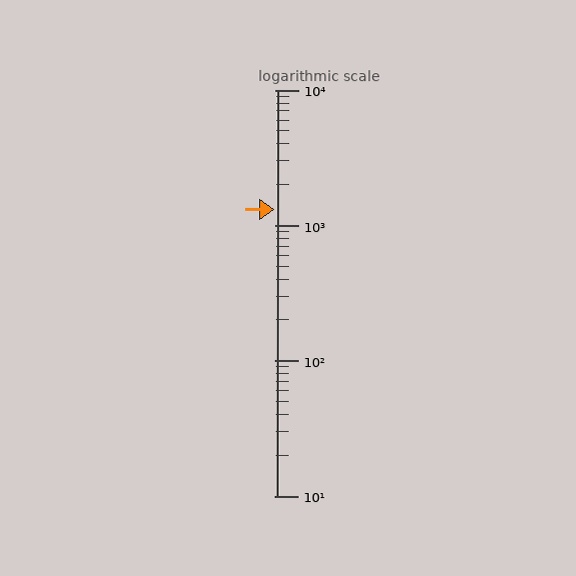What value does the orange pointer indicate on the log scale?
The pointer indicates approximately 1300.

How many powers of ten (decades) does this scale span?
The scale spans 3 decades, from 10 to 10000.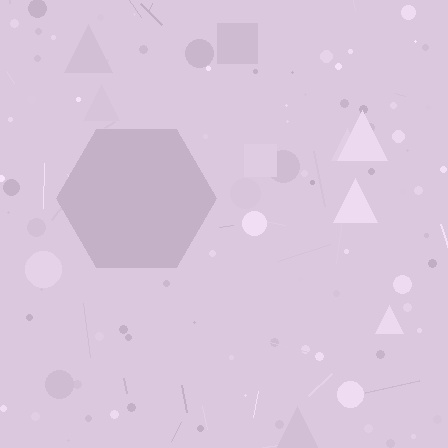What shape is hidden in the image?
A hexagon is hidden in the image.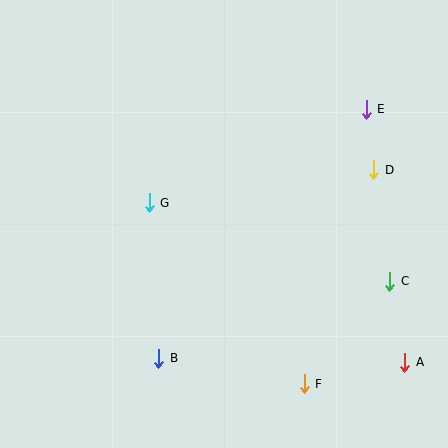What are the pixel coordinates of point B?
Point B is at (159, 358).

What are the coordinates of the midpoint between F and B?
The midpoint between F and B is at (231, 371).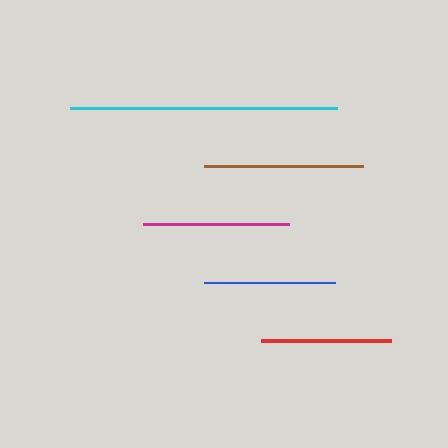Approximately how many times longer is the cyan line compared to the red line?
The cyan line is approximately 2.1 times the length of the red line.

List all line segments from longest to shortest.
From longest to shortest: cyan, brown, magenta, blue, red.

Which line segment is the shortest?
The red line is the shortest at approximately 130 pixels.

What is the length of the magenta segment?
The magenta segment is approximately 145 pixels long.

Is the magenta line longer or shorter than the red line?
The magenta line is longer than the red line.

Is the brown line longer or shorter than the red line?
The brown line is longer than the red line.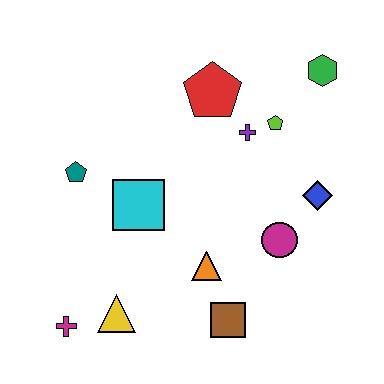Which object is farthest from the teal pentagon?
The green hexagon is farthest from the teal pentagon.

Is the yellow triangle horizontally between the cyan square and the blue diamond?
No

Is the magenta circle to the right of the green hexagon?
No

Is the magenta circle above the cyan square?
No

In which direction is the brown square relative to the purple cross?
The brown square is below the purple cross.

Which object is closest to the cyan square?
The teal pentagon is closest to the cyan square.